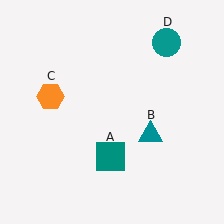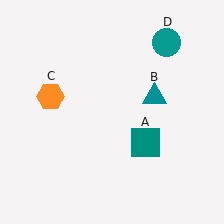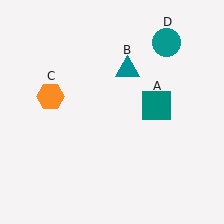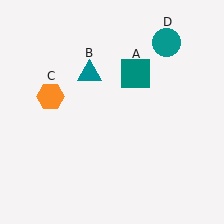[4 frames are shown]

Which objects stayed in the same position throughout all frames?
Orange hexagon (object C) and teal circle (object D) remained stationary.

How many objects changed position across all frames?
2 objects changed position: teal square (object A), teal triangle (object B).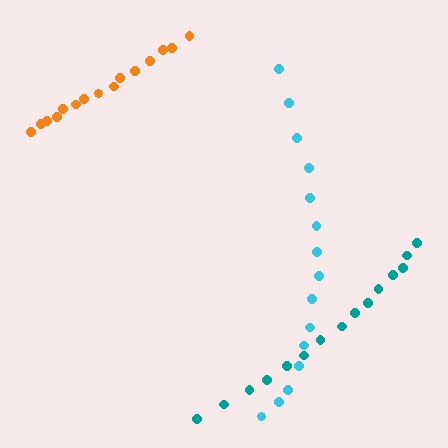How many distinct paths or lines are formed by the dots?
There are 3 distinct paths.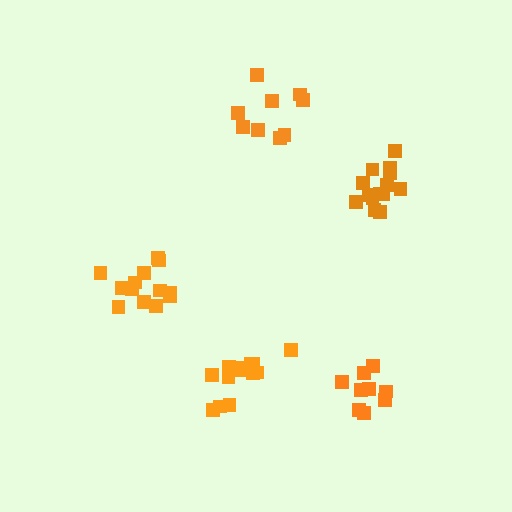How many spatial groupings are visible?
There are 5 spatial groupings.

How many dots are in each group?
Group 1: 10 dots, Group 2: 14 dots, Group 3: 9 dots, Group 4: 13 dots, Group 5: 13 dots (59 total).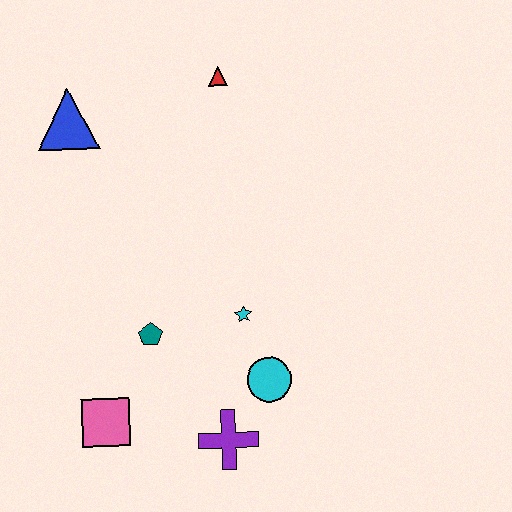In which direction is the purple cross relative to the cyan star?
The purple cross is below the cyan star.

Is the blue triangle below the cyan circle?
No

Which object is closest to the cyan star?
The cyan circle is closest to the cyan star.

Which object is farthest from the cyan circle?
The blue triangle is farthest from the cyan circle.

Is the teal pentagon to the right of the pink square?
Yes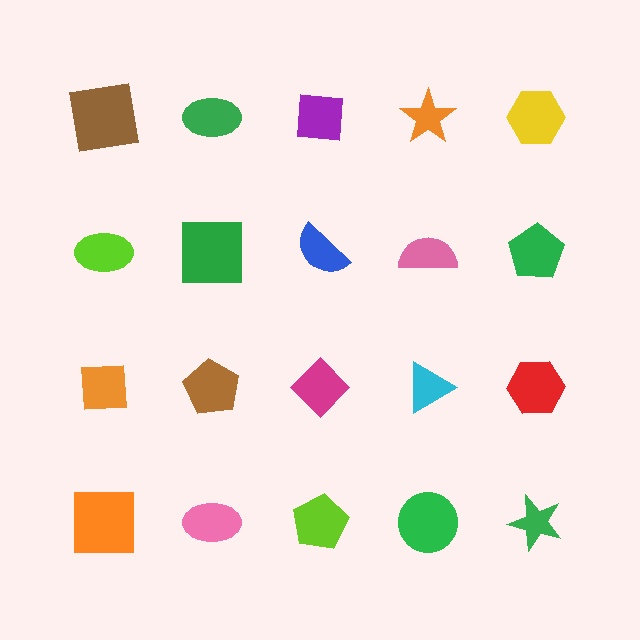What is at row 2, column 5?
A green pentagon.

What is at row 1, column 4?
An orange star.